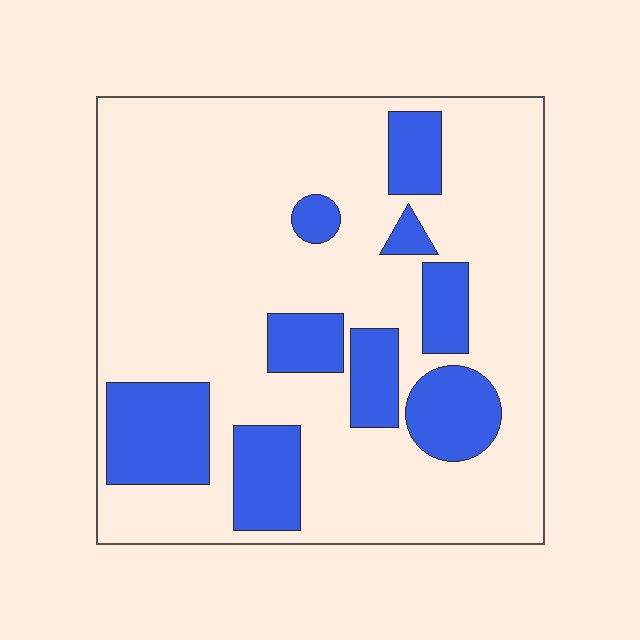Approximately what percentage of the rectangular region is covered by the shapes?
Approximately 25%.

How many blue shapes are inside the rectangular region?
9.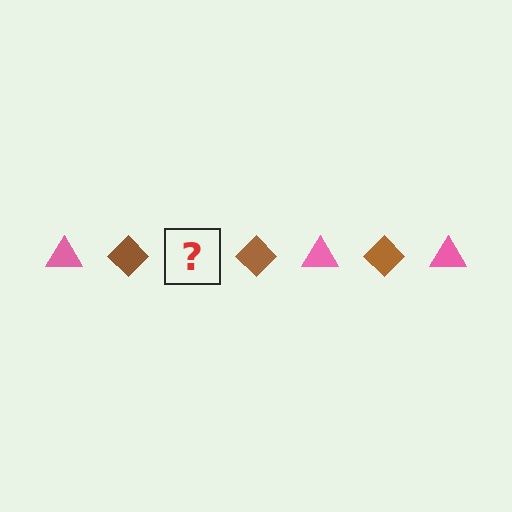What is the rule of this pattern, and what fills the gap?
The rule is that the pattern alternates between pink triangle and brown diamond. The gap should be filled with a pink triangle.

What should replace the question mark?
The question mark should be replaced with a pink triangle.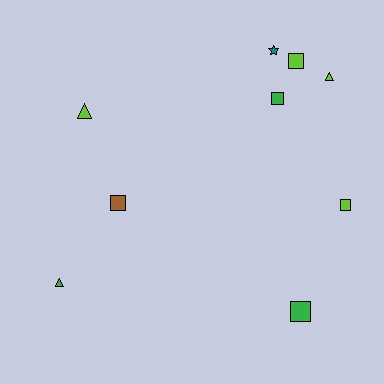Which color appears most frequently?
Lime, with 4 objects.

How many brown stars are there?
There are no brown stars.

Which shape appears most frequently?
Square, with 5 objects.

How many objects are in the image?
There are 9 objects.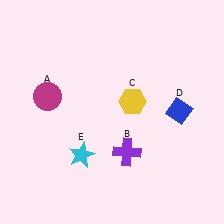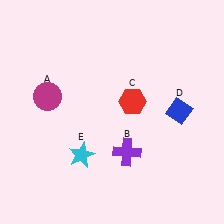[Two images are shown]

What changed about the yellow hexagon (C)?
In Image 1, C is yellow. In Image 2, it changed to red.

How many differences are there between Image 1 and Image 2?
There is 1 difference between the two images.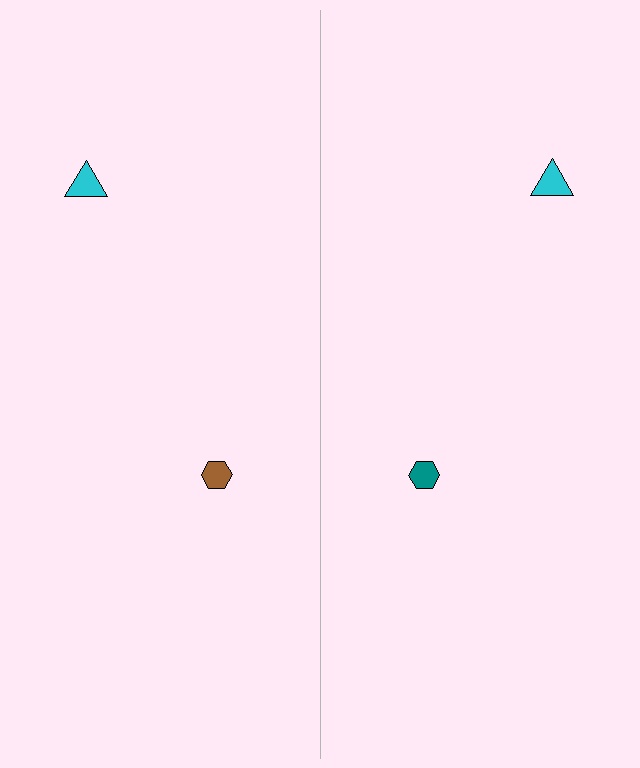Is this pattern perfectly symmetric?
No, the pattern is not perfectly symmetric. The teal hexagon on the right side breaks the symmetry — its mirror counterpart is brown.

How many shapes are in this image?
There are 4 shapes in this image.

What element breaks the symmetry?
The teal hexagon on the right side breaks the symmetry — its mirror counterpart is brown.